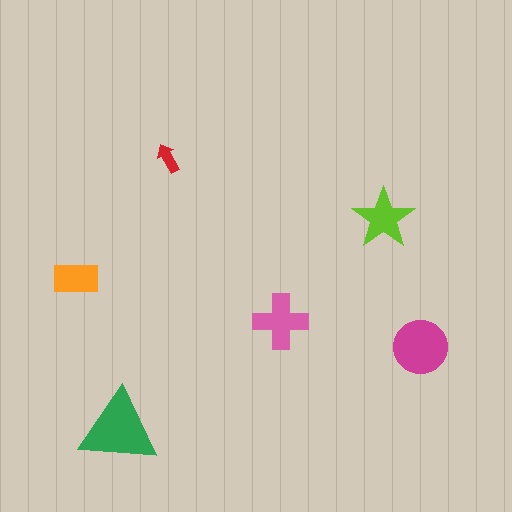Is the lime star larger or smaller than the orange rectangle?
Larger.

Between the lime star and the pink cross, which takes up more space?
The pink cross.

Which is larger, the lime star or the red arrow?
The lime star.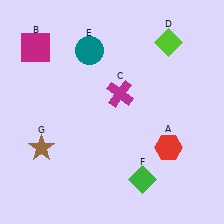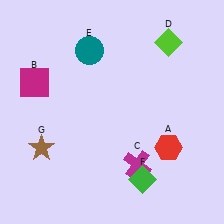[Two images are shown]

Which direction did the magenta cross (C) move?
The magenta cross (C) moved down.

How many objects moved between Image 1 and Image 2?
2 objects moved between the two images.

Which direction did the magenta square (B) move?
The magenta square (B) moved down.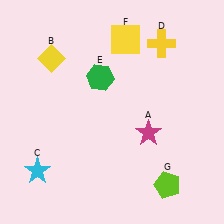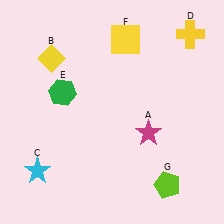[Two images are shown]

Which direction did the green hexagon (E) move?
The green hexagon (E) moved left.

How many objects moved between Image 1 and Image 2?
2 objects moved between the two images.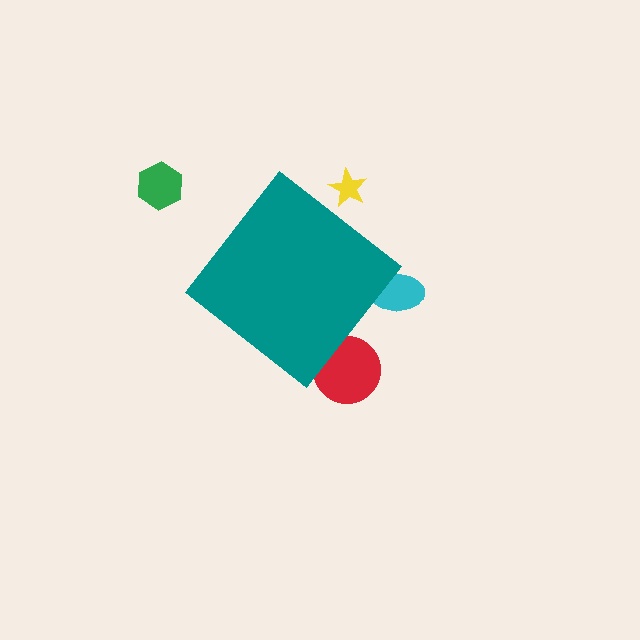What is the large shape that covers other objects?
A teal diamond.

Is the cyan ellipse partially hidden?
Yes, the cyan ellipse is partially hidden behind the teal diamond.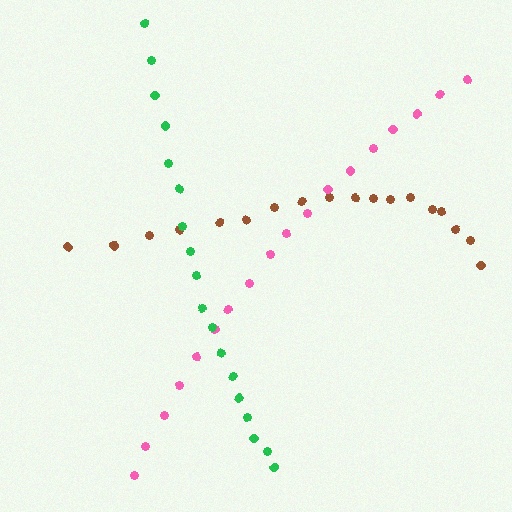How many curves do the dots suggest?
There are 3 distinct paths.